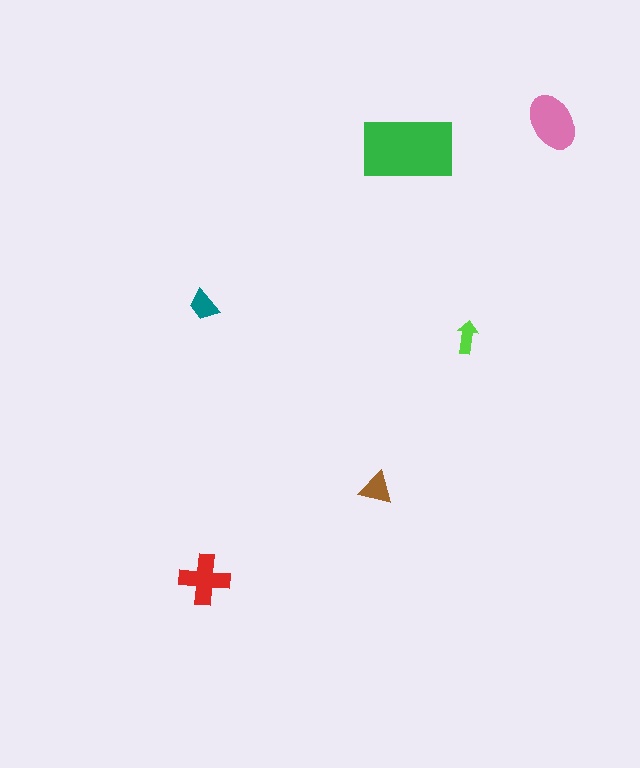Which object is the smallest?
The lime arrow.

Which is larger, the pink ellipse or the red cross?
The pink ellipse.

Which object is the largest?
The green rectangle.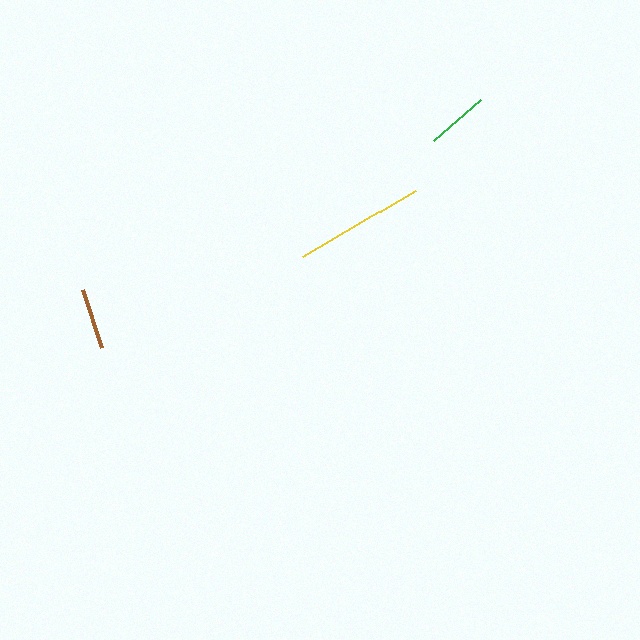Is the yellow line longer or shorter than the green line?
The yellow line is longer than the green line.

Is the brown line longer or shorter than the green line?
The green line is longer than the brown line.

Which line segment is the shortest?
The brown line is the shortest at approximately 61 pixels.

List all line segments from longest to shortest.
From longest to shortest: yellow, green, brown.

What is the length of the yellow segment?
The yellow segment is approximately 131 pixels long.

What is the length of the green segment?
The green segment is approximately 63 pixels long.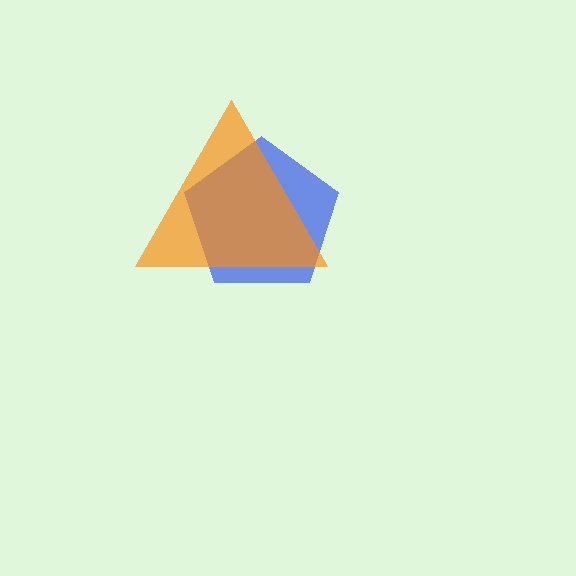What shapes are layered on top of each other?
The layered shapes are: a blue pentagon, an orange triangle.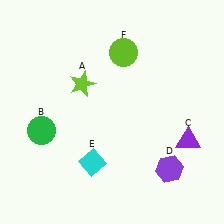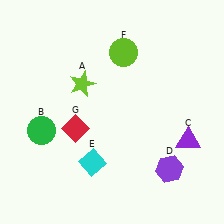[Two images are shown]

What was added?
A red diamond (G) was added in Image 2.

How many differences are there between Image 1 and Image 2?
There is 1 difference between the two images.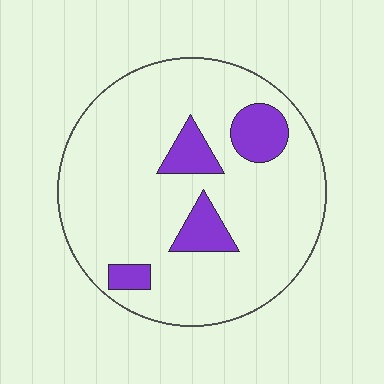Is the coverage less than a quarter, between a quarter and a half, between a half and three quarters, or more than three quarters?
Less than a quarter.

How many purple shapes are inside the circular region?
4.